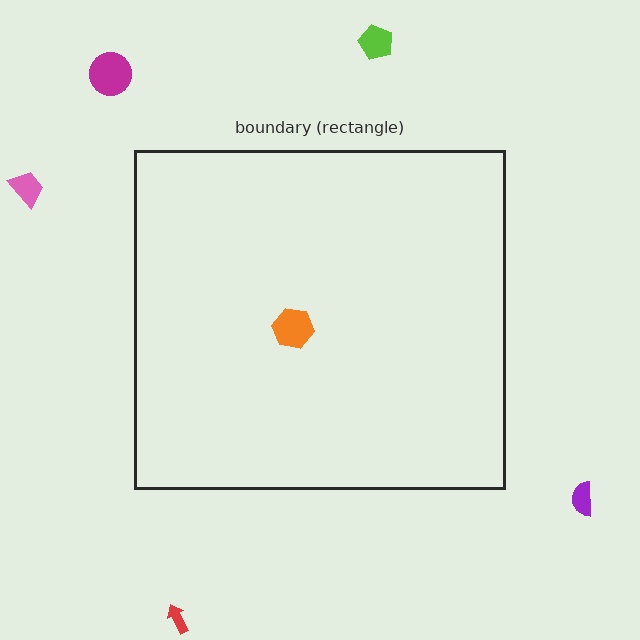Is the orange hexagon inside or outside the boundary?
Inside.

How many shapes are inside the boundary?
1 inside, 5 outside.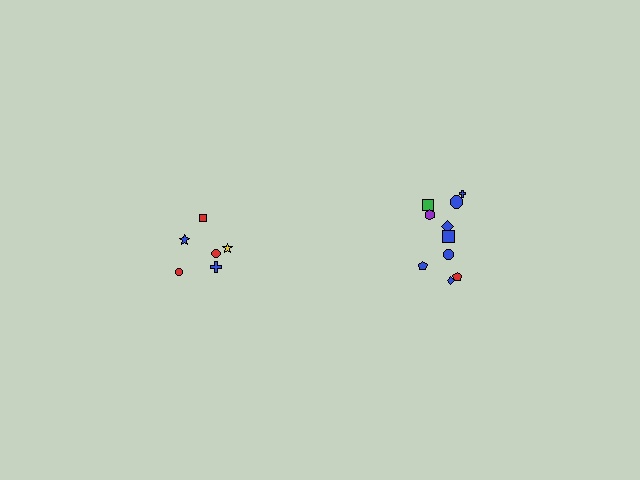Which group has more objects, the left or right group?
The right group.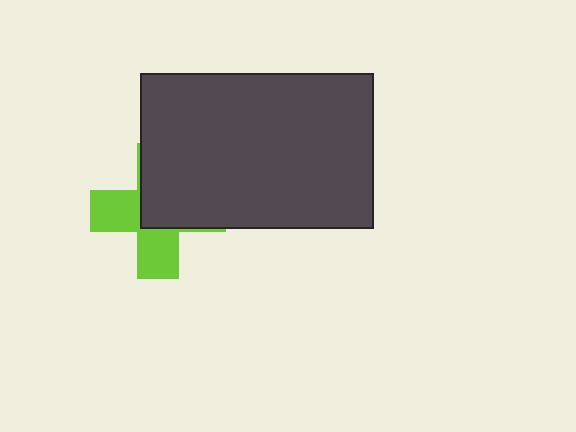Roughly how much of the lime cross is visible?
About half of it is visible (roughly 45%).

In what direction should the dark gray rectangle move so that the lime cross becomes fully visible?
The dark gray rectangle should move toward the upper-right. That is the shortest direction to clear the overlap and leave the lime cross fully visible.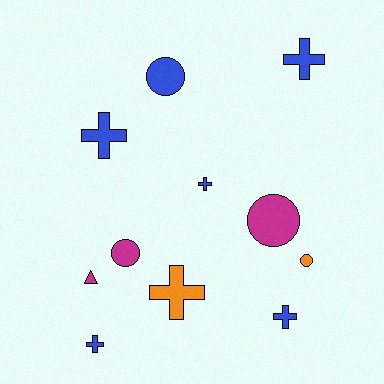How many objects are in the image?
There are 11 objects.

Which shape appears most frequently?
Cross, with 6 objects.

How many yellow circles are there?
There are no yellow circles.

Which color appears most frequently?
Blue, with 6 objects.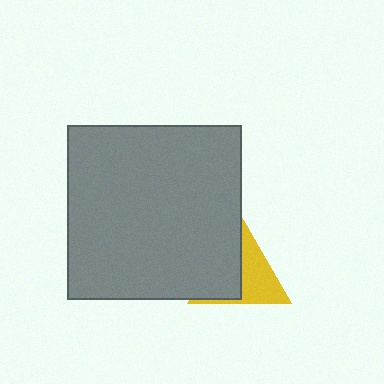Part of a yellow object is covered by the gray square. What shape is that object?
It is a triangle.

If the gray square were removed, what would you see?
You would see the complete yellow triangle.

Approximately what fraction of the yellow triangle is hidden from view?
Roughly 49% of the yellow triangle is hidden behind the gray square.